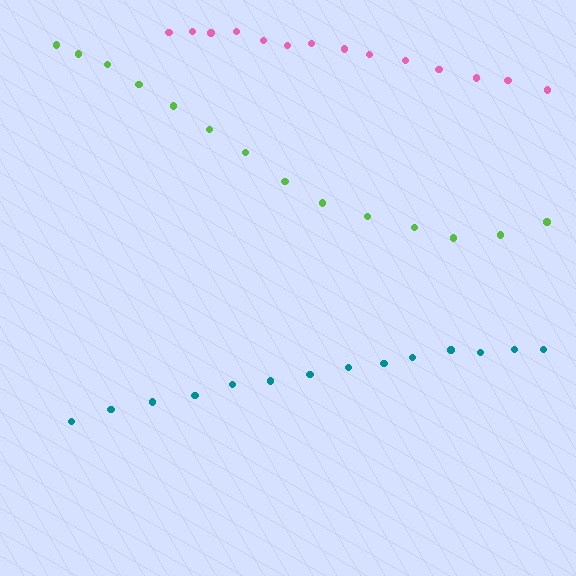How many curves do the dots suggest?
There are 3 distinct paths.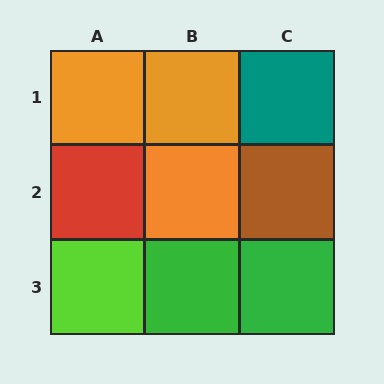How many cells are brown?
1 cell is brown.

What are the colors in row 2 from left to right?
Red, orange, brown.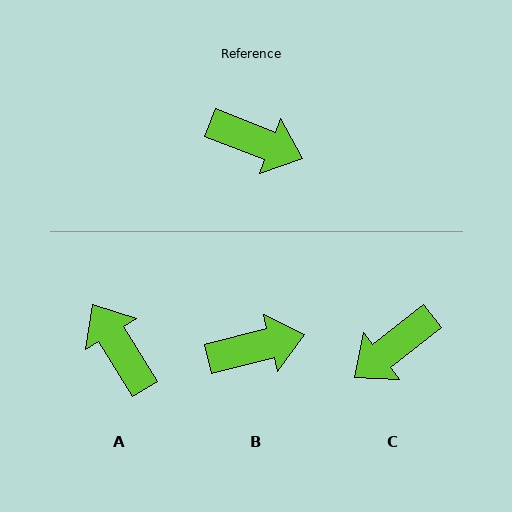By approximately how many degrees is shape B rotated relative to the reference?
Approximately 35 degrees counter-clockwise.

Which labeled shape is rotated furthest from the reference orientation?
A, about 143 degrees away.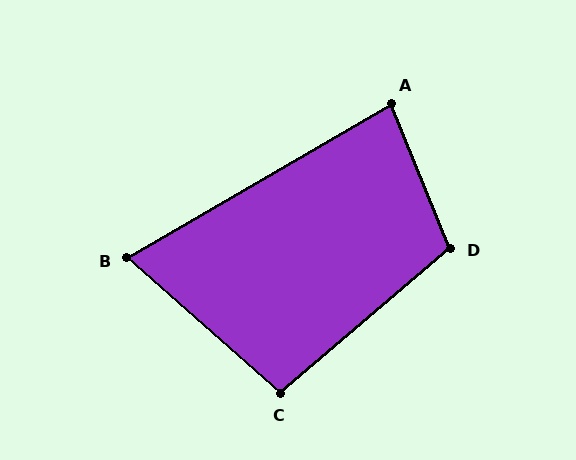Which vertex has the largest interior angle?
D, at approximately 108 degrees.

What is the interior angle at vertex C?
Approximately 98 degrees (obtuse).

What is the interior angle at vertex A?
Approximately 82 degrees (acute).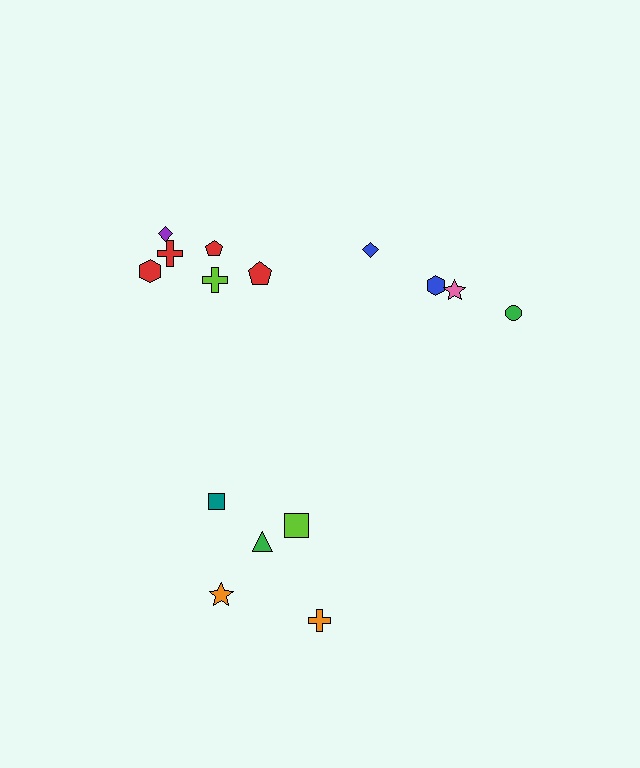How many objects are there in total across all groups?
There are 15 objects.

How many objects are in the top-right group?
There are 4 objects.